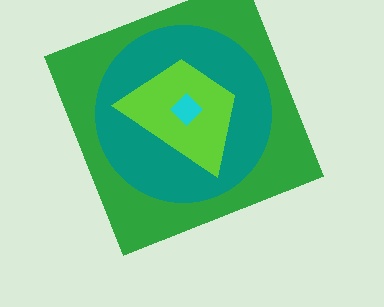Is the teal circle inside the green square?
Yes.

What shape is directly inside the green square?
The teal circle.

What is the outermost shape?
The green square.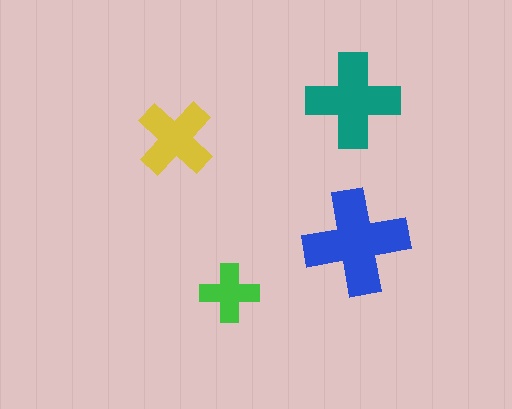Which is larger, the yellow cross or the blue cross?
The blue one.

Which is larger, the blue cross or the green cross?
The blue one.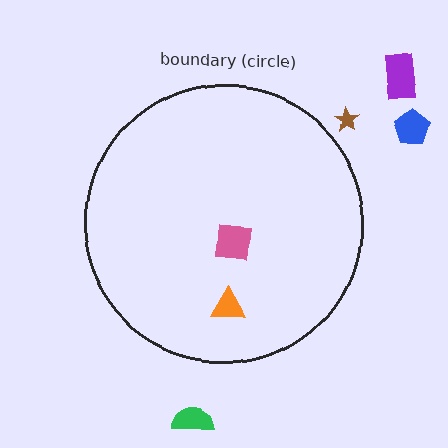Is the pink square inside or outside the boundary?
Inside.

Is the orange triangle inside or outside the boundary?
Inside.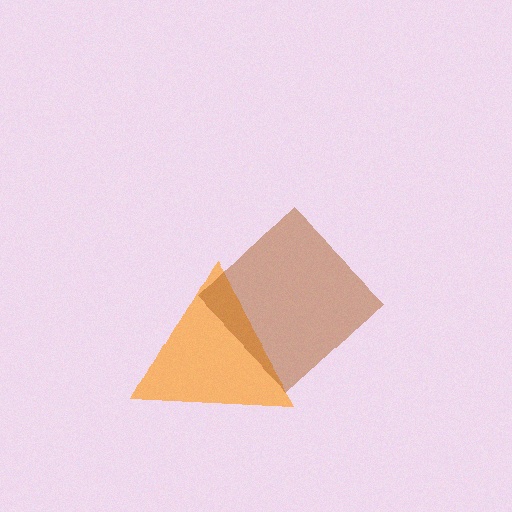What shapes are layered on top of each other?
The layered shapes are: an orange triangle, a brown diamond.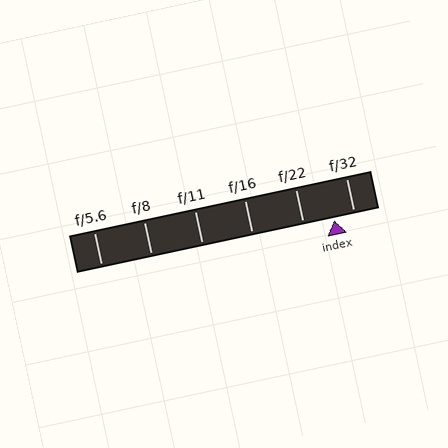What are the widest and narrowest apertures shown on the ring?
The widest aperture shown is f/5.6 and the narrowest is f/32.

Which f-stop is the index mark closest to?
The index mark is closest to f/32.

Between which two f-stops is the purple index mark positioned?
The index mark is between f/22 and f/32.